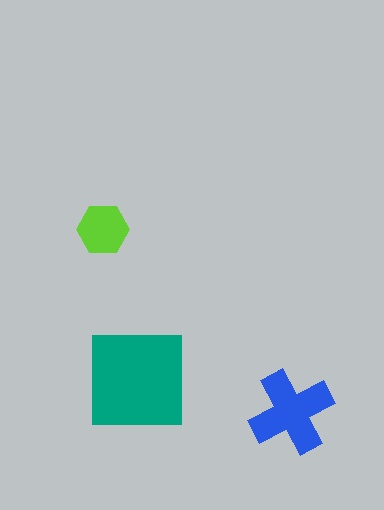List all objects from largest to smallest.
The teal square, the blue cross, the lime hexagon.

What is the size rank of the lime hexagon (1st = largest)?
3rd.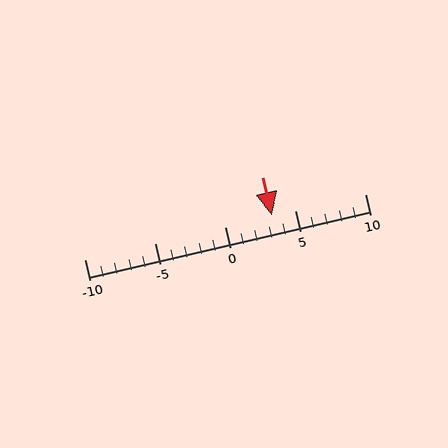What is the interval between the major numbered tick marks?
The major tick marks are spaced 5 units apart.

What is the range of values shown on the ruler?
The ruler shows values from -10 to 10.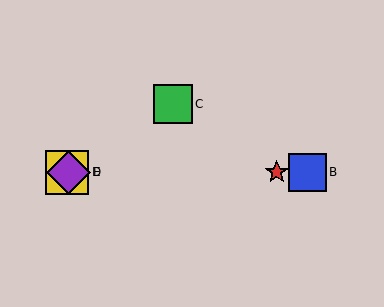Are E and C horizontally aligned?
No, E is at y≈172 and C is at y≈104.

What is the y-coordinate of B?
Object B is at y≈172.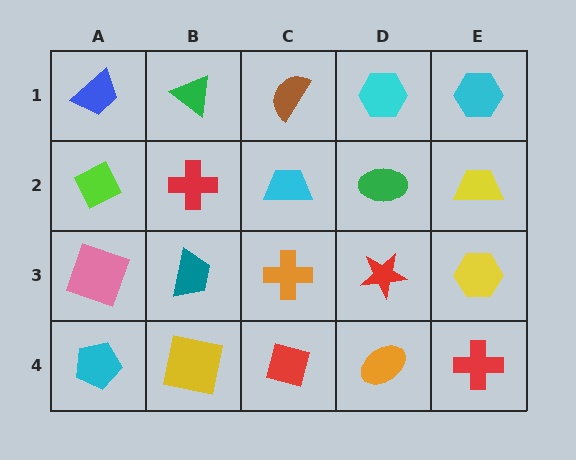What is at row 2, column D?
A green ellipse.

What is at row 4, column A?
A cyan pentagon.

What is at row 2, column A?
A lime diamond.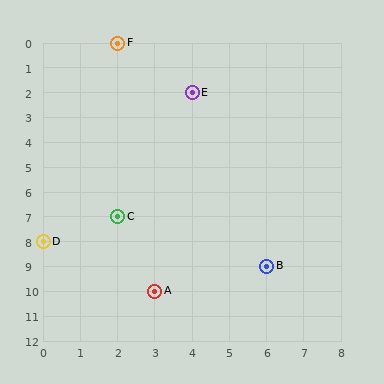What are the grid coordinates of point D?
Point D is at grid coordinates (0, 8).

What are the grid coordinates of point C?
Point C is at grid coordinates (2, 7).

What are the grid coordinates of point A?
Point A is at grid coordinates (3, 10).